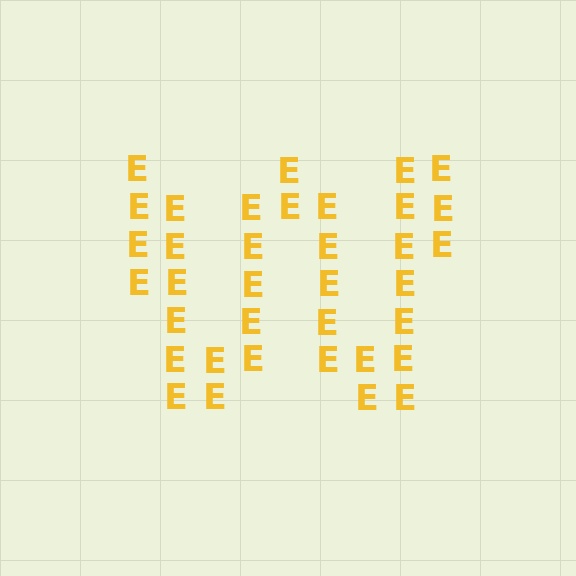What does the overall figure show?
The overall figure shows the letter W.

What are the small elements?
The small elements are letter E's.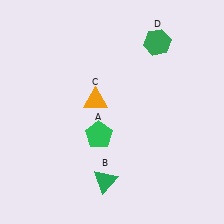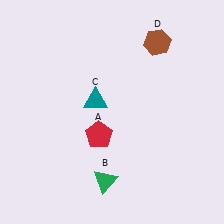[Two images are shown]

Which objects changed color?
A changed from green to red. C changed from orange to teal. D changed from green to brown.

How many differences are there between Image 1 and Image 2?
There are 3 differences between the two images.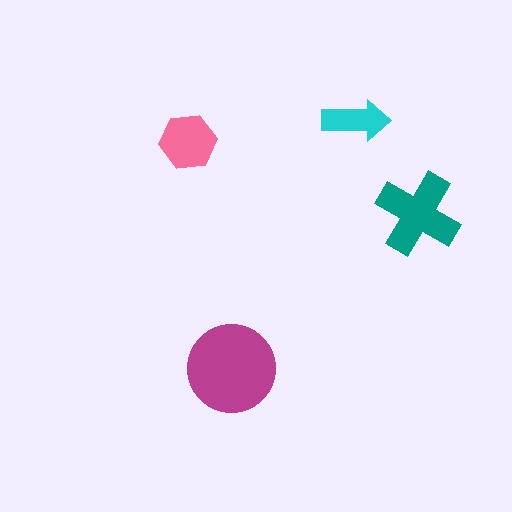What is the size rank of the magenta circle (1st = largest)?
1st.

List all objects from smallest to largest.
The cyan arrow, the pink hexagon, the teal cross, the magenta circle.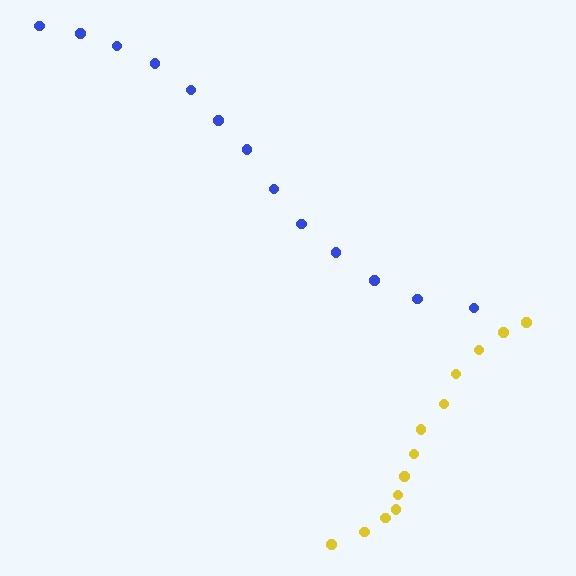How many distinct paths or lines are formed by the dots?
There are 2 distinct paths.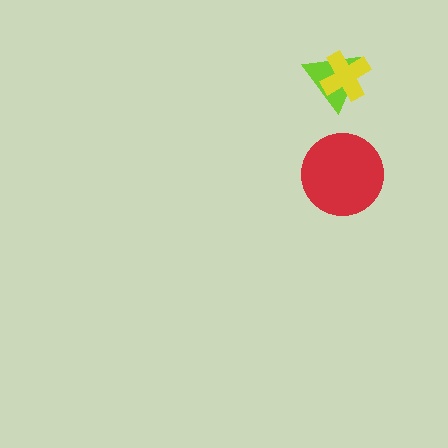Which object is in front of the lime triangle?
The yellow cross is in front of the lime triangle.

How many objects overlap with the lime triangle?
1 object overlaps with the lime triangle.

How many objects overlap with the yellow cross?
1 object overlaps with the yellow cross.